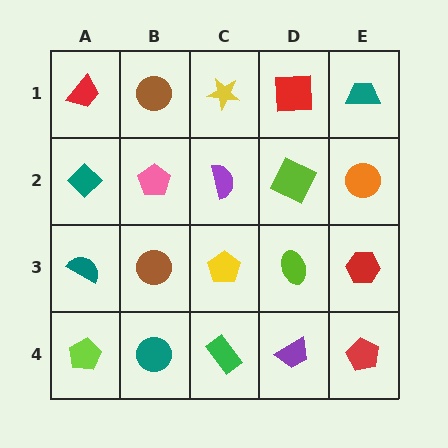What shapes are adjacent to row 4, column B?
A brown circle (row 3, column B), a lime pentagon (row 4, column A), a green rectangle (row 4, column C).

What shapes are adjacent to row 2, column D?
A red square (row 1, column D), a lime ellipse (row 3, column D), a purple semicircle (row 2, column C), an orange circle (row 2, column E).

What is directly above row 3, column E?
An orange circle.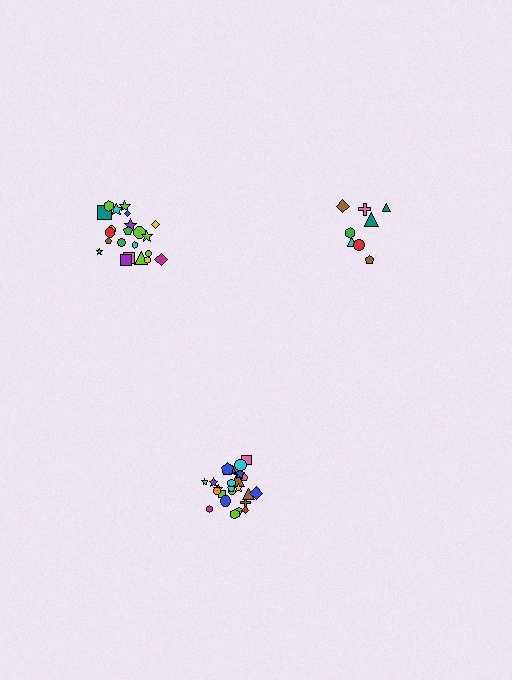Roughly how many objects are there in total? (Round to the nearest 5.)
Roughly 55 objects in total.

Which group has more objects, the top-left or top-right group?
The top-left group.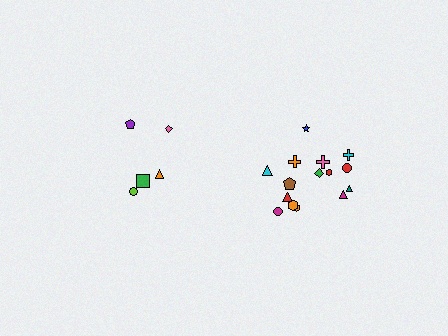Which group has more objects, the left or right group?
The right group.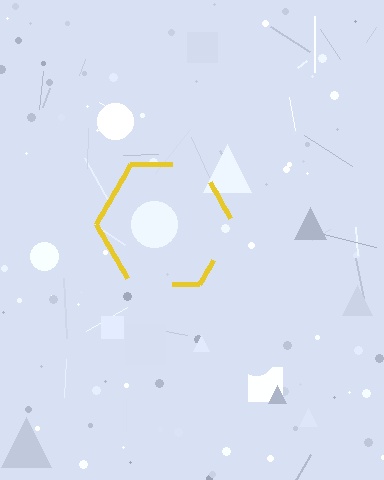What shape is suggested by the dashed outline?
The dashed outline suggests a hexagon.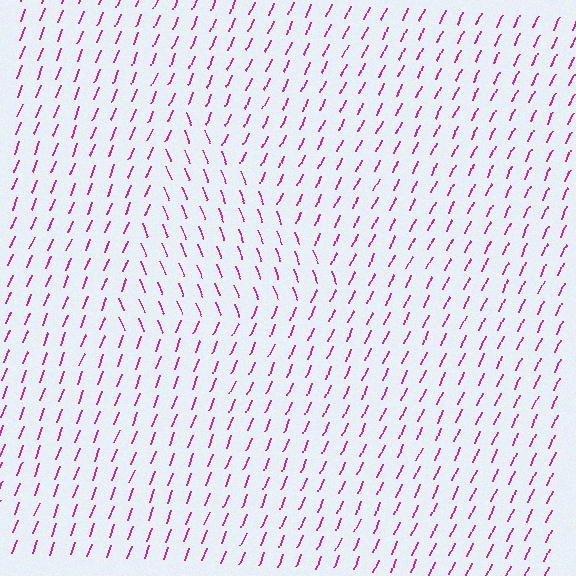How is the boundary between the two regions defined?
The boundary is defined purely by a change in line orientation (approximately 45 degrees difference). All lines are the same color and thickness.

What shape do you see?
I see a triangle.